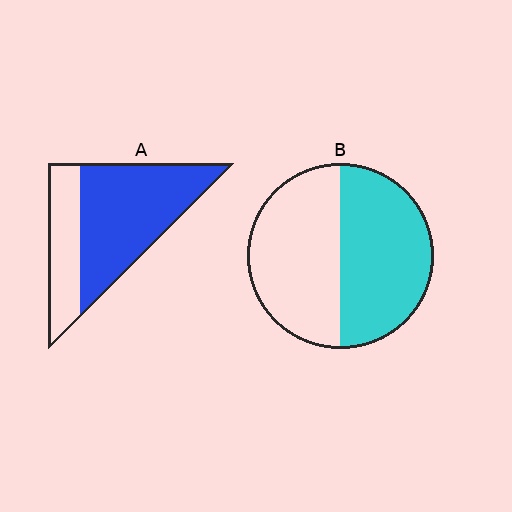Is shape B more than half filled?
Roughly half.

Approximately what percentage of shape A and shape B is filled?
A is approximately 70% and B is approximately 50%.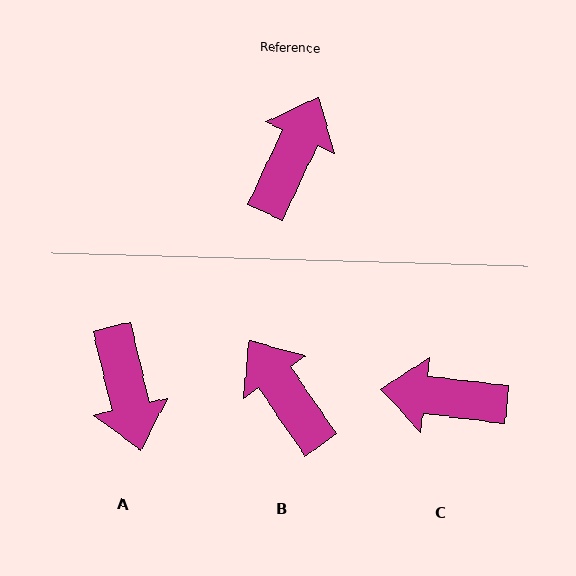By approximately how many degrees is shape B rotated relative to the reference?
Approximately 59 degrees counter-clockwise.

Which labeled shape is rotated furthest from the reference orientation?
A, about 142 degrees away.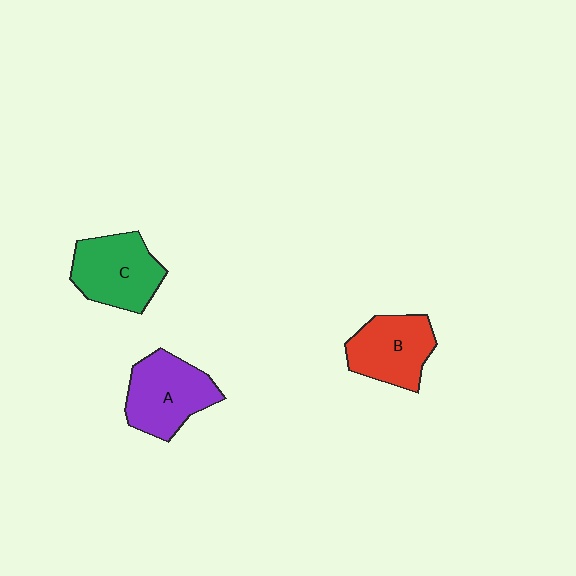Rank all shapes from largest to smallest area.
From largest to smallest: A (purple), C (green), B (red).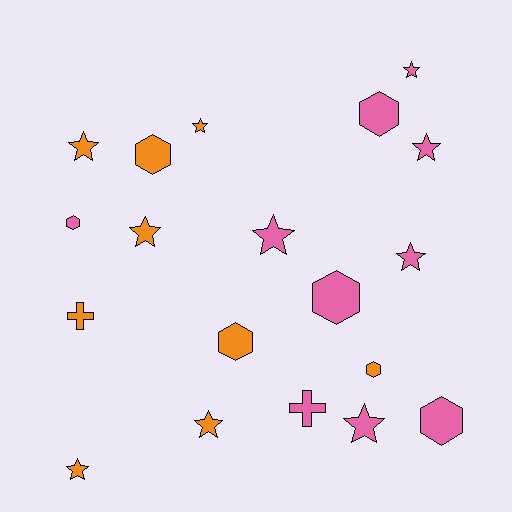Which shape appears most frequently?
Star, with 10 objects.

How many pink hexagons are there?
There are 4 pink hexagons.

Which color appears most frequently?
Pink, with 10 objects.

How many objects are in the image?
There are 19 objects.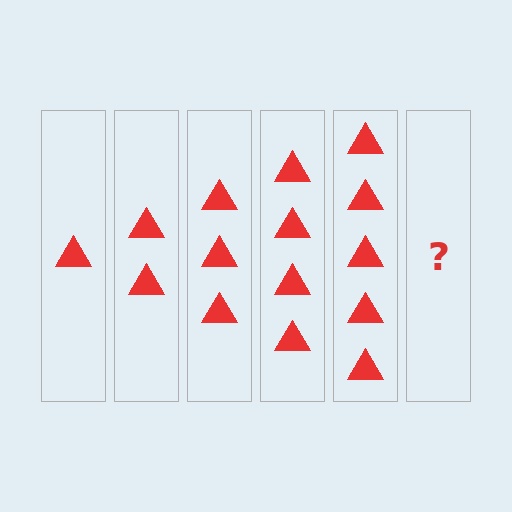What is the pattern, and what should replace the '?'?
The pattern is that each step adds one more triangle. The '?' should be 6 triangles.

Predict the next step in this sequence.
The next step is 6 triangles.